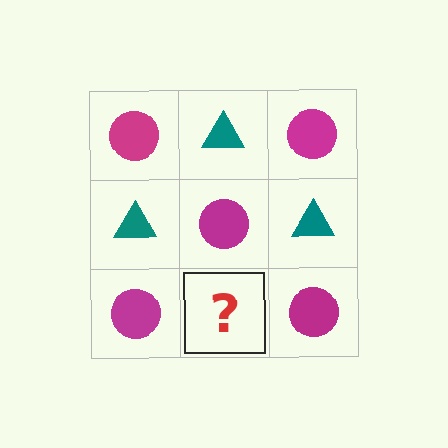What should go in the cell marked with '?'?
The missing cell should contain a teal triangle.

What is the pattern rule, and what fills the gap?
The rule is that it alternates magenta circle and teal triangle in a checkerboard pattern. The gap should be filled with a teal triangle.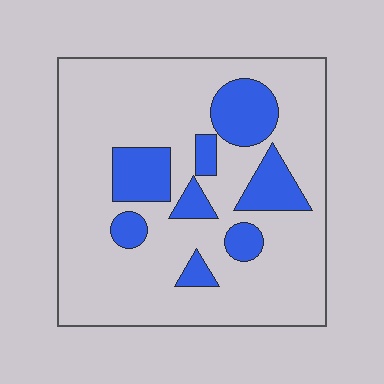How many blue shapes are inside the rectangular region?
8.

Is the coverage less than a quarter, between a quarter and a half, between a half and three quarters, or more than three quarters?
Less than a quarter.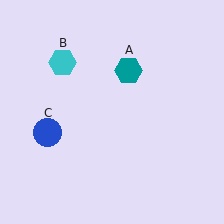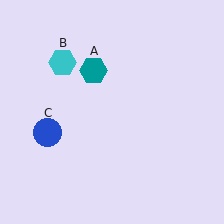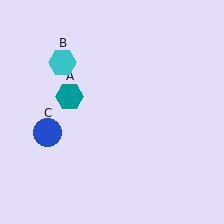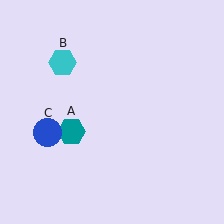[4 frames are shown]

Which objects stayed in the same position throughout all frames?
Cyan hexagon (object B) and blue circle (object C) remained stationary.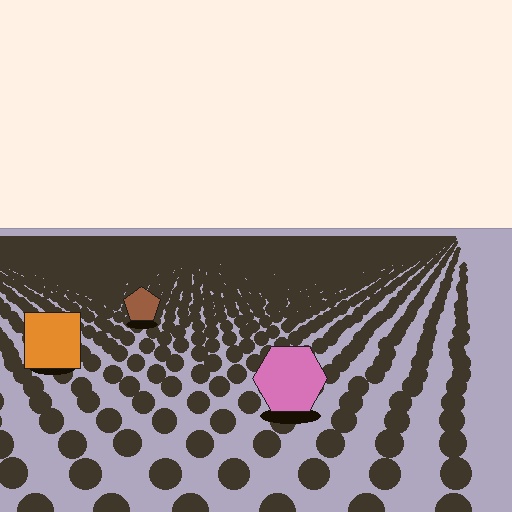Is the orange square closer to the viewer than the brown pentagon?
Yes. The orange square is closer — you can tell from the texture gradient: the ground texture is coarser near it.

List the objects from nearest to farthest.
From nearest to farthest: the pink hexagon, the orange square, the brown pentagon.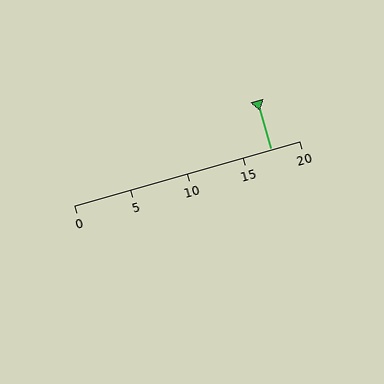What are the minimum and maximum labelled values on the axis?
The axis runs from 0 to 20.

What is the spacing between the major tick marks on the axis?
The major ticks are spaced 5 apart.